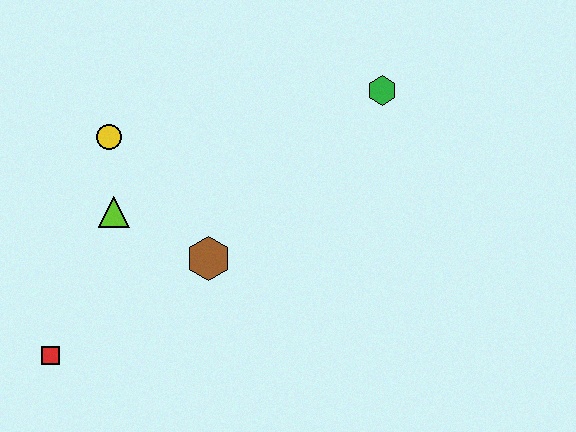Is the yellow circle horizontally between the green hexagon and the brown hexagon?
No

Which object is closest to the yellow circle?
The lime triangle is closest to the yellow circle.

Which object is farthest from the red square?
The green hexagon is farthest from the red square.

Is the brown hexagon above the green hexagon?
No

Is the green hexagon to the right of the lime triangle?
Yes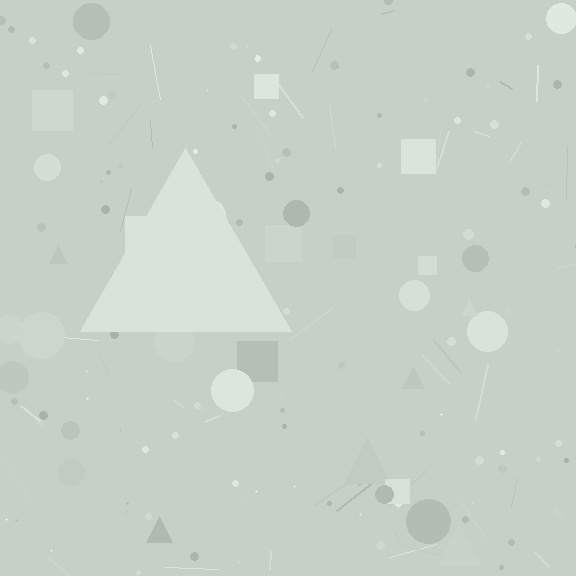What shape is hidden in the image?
A triangle is hidden in the image.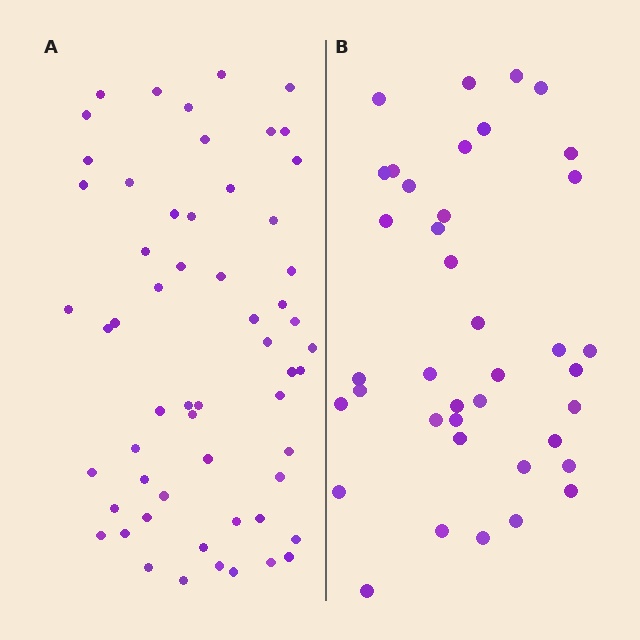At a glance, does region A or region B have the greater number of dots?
Region A (the left region) has more dots.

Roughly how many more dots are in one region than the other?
Region A has approximately 20 more dots than region B.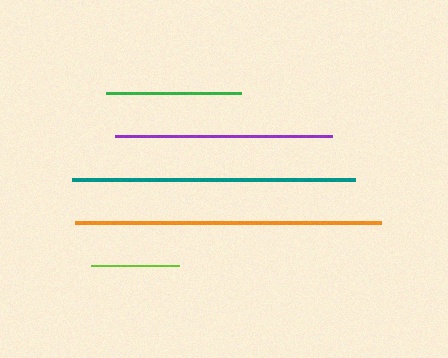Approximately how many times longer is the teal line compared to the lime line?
The teal line is approximately 3.2 times the length of the lime line.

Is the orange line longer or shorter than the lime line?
The orange line is longer than the lime line.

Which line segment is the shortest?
The lime line is the shortest at approximately 88 pixels.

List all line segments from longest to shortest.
From longest to shortest: orange, teal, purple, green, lime.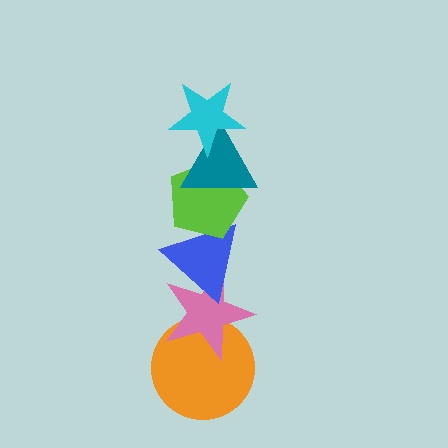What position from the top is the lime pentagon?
The lime pentagon is 3rd from the top.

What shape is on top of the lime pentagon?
The teal triangle is on top of the lime pentagon.